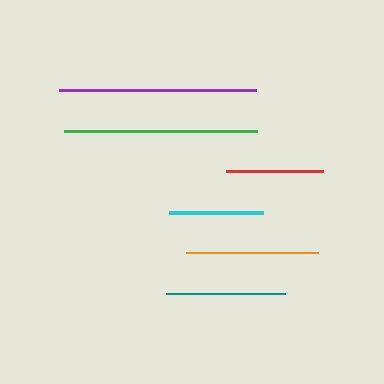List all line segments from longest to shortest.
From longest to shortest: purple, green, orange, teal, red, cyan.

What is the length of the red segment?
The red segment is approximately 97 pixels long.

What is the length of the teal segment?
The teal segment is approximately 119 pixels long.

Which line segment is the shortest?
The cyan line is the shortest at approximately 94 pixels.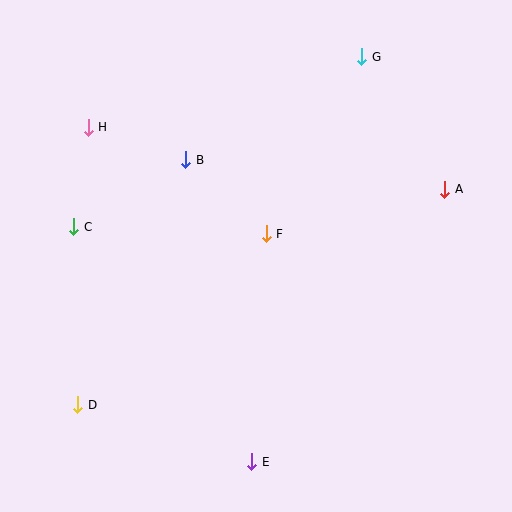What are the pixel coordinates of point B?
Point B is at (186, 160).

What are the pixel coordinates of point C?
Point C is at (74, 227).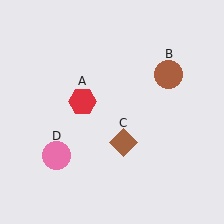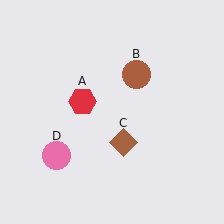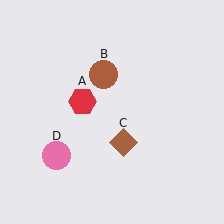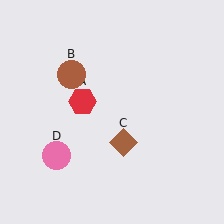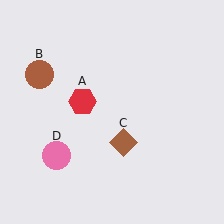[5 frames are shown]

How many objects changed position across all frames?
1 object changed position: brown circle (object B).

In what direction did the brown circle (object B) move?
The brown circle (object B) moved left.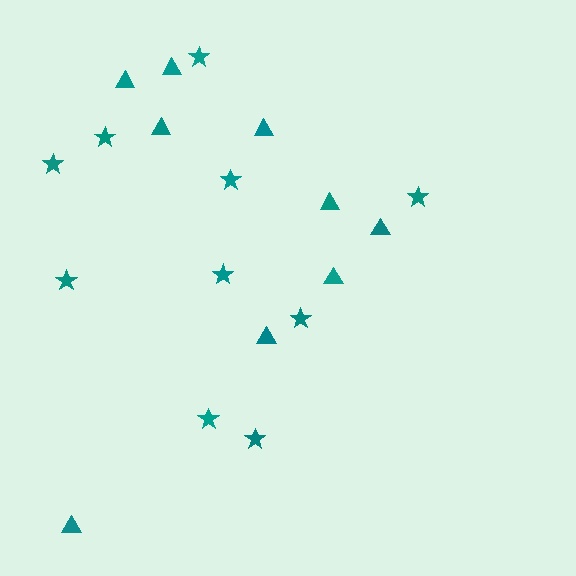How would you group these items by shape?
There are 2 groups: one group of stars (10) and one group of triangles (9).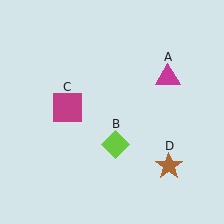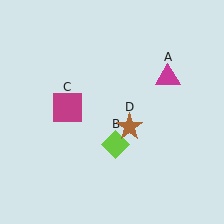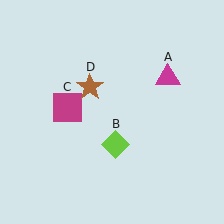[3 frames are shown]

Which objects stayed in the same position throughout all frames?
Magenta triangle (object A) and lime diamond (object B) and magenta square (object C) remained stationary.